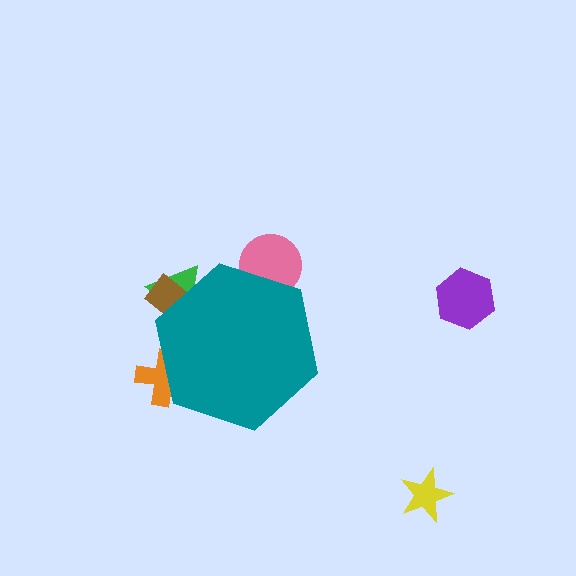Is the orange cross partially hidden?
Yes, the orange cross is partially hidden behind the teal hexagon.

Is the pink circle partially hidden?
Yes, the pink circle is partially hidden behind the teal hexagon.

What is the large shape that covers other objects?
A teal hexagon.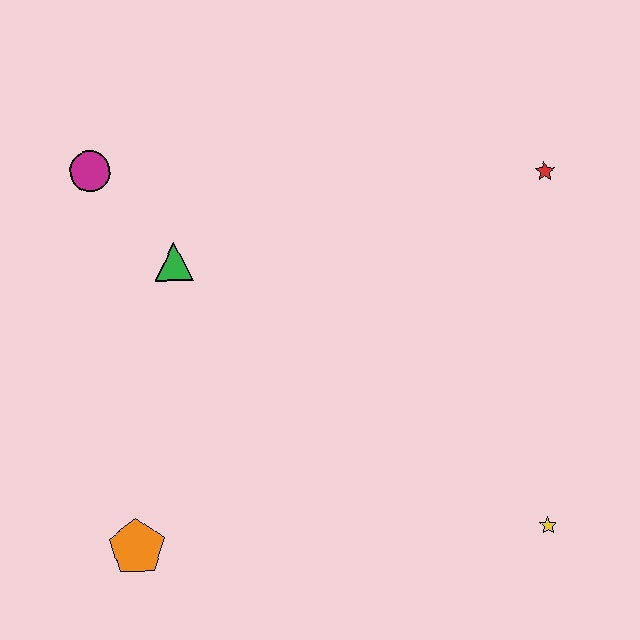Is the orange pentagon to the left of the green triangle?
Yes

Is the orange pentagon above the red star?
No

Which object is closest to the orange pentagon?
The green triangle is closest to the orange pentagon.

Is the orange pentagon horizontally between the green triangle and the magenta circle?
Yes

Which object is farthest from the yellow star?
The magenta circle is farthest from the yellow star.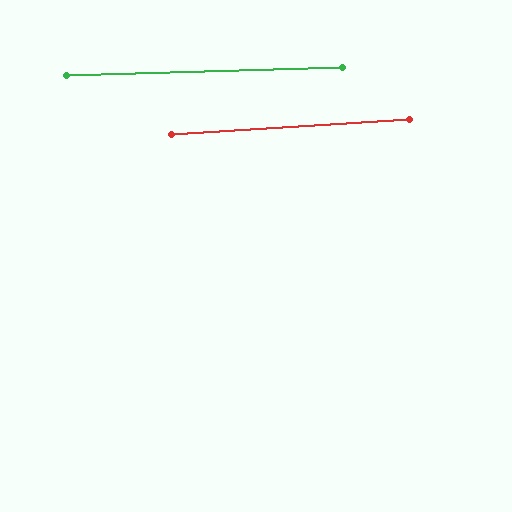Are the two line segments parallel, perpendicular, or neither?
Parallel — their directions differ by only 1.9°.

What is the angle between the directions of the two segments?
Approximately 2 degrees.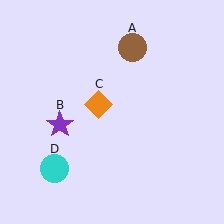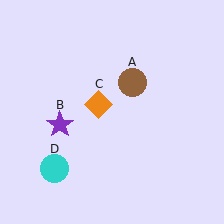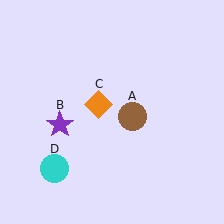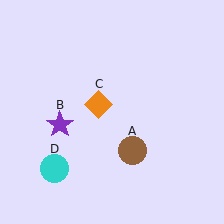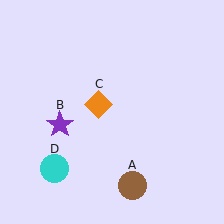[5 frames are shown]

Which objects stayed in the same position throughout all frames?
Purple star (object B) and orange diamond (object C) and cyan circle (object D) remained stationary.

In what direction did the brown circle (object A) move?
The brown circle (object A) moved down.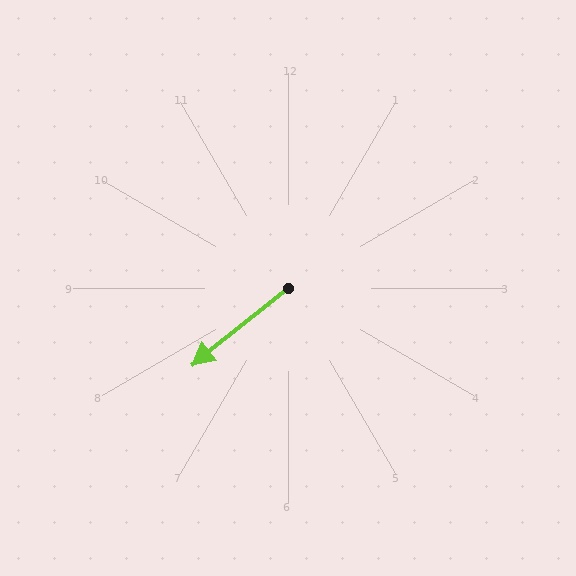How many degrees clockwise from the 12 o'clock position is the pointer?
Approximately 231 degrees.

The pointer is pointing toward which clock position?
Roughly 8 o'clock.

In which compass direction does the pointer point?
Southwest.